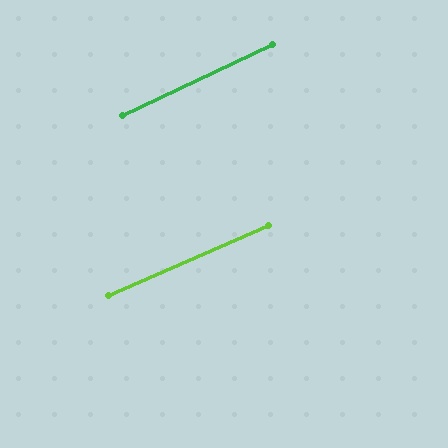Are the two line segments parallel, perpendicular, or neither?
Parallel — their directions differ by only 1.6°.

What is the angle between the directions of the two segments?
Approximately 2 degrees.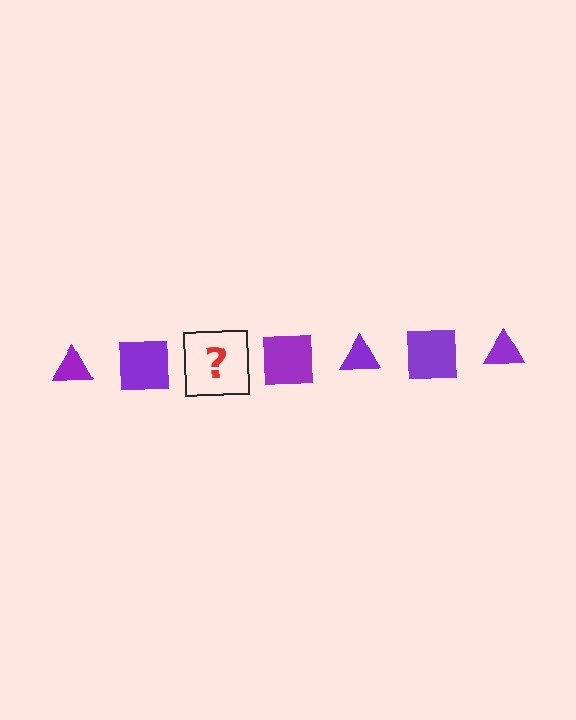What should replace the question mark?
The question mark should be replaced with a purple triangle.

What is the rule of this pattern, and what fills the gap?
The rule is that the pattern cycles through triangle, square shapes in purple. The gap should be filled with a purple triangle.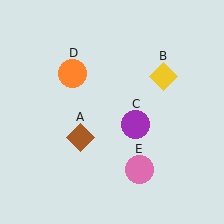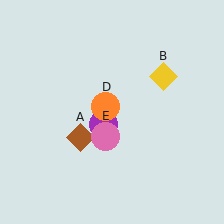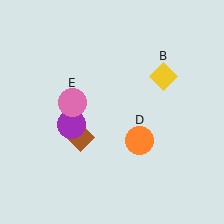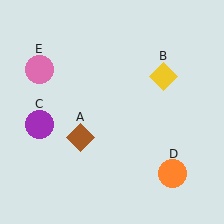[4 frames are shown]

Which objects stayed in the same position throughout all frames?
Brown diamond (object A) and yellow diamond (object B) remained stationary.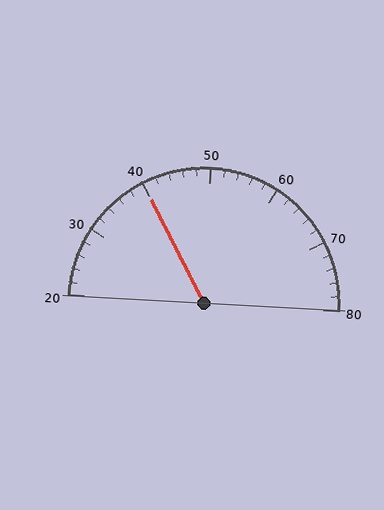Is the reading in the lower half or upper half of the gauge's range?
The reading is in the lower half of the range (20 to 80).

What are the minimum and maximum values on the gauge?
The gauge ranges from 20 to 80.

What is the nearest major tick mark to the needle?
The nearest major tick mark is 40.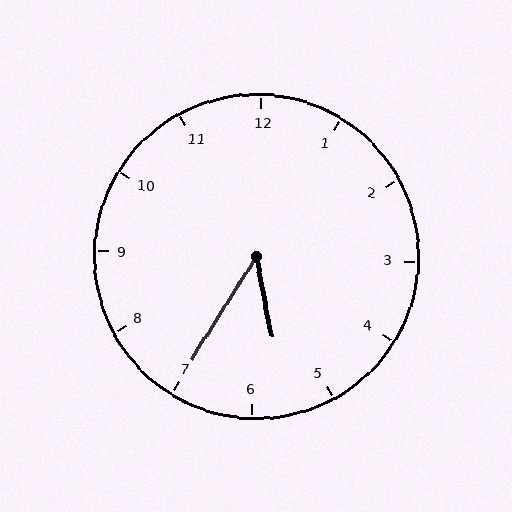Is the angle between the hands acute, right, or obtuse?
It is acute.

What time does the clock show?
5:35.